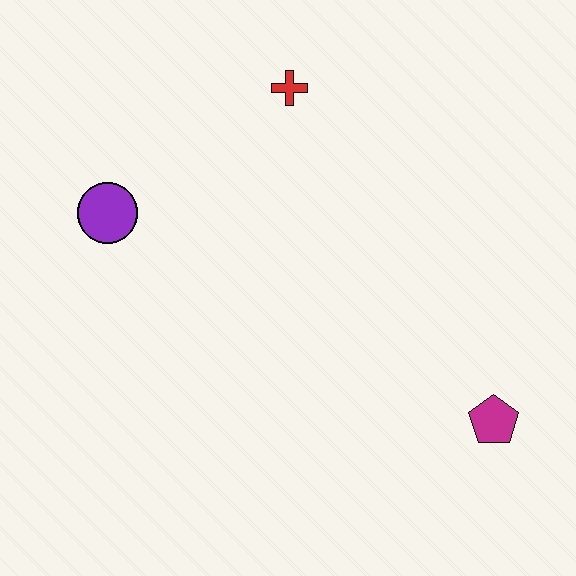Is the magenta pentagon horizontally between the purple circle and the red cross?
No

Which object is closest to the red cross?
The purple circle is closest to the red cross.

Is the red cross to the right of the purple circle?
Yes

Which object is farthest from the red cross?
The magenta pentagon is farthest from the red cross.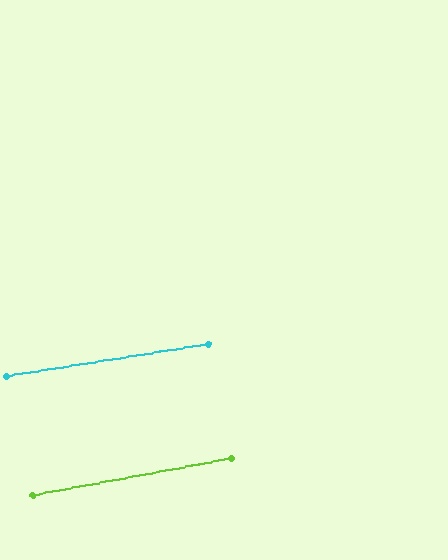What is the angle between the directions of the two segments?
Approximately 1 degree.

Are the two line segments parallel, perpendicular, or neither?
Parallel — their directions differ by only 1.3°.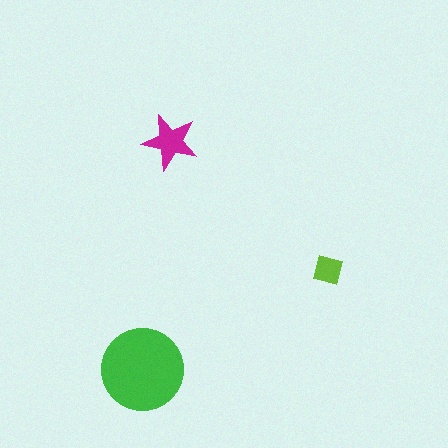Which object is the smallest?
The lime square.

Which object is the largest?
The green circle.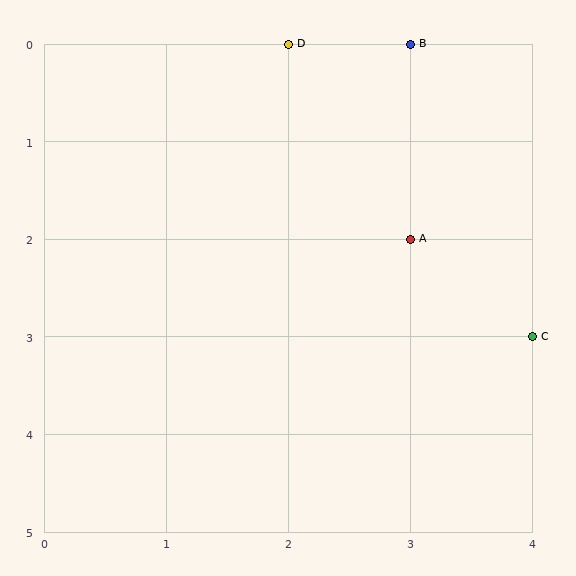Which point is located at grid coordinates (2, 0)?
Point D is at (2, 0).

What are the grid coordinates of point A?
Point A is at grid coordinates (3, 2).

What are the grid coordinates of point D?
Point D is at grid coordinates (2, 0).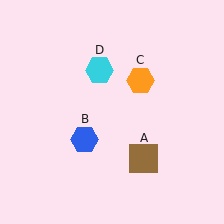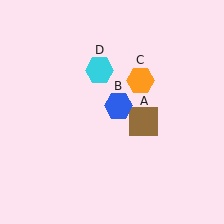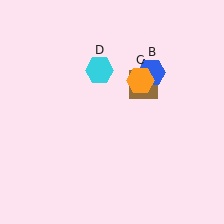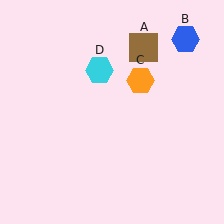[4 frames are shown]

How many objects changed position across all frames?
2 objects changed position: brown square (object A), blue hexagon (object B).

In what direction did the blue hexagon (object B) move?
The blue hexagon (object B) moved up and to the right.